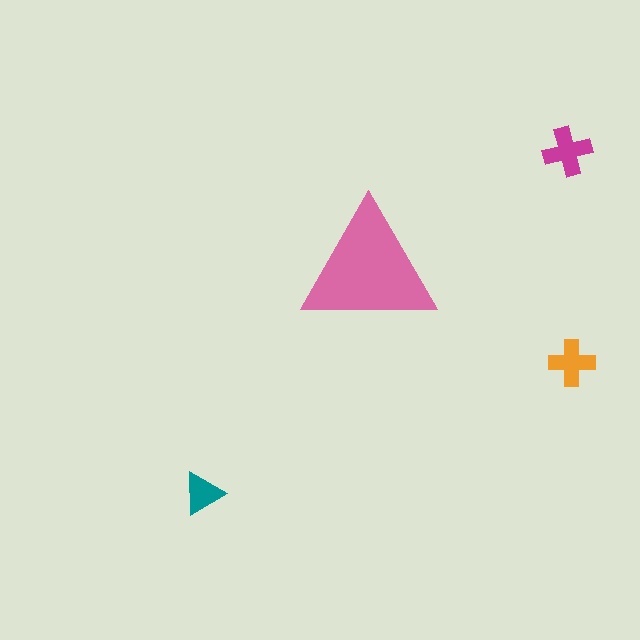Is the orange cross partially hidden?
No, the orange cross is fully visible.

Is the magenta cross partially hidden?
No, the magenta cross is fully visible.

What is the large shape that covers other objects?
A pink triangle.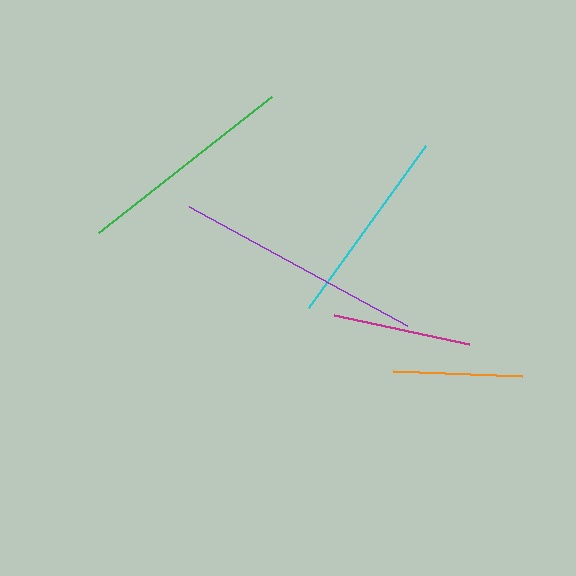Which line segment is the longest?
The purple line is the longest at approximately 249 pixels.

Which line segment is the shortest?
The orange line is the shortest at approximately 129 pixels.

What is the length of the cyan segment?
The cyan segment is approximately 200 pixels long.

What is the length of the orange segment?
The orange segment is approximately 129 pixels long.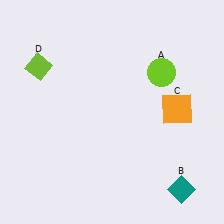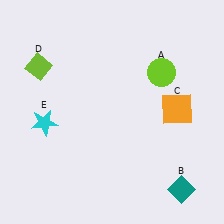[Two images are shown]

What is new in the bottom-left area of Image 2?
A cyan star (E) was added in the bottom-left area of Image 2.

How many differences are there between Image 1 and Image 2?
There is 1 difference between the two images.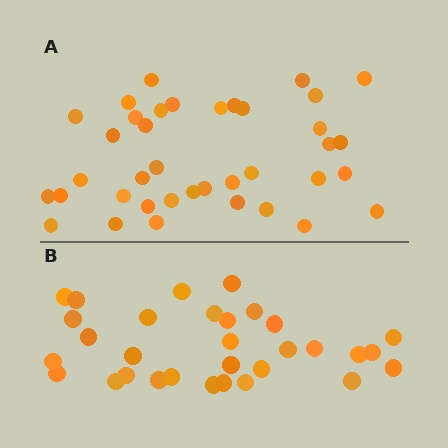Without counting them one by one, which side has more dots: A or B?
Region A (the top region) has more dots.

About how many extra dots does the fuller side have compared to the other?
Region A has roughly 8 or so more dots than region B.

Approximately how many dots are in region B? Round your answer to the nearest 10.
About 30 dots. (The exact count is 31, which rounds to 30.)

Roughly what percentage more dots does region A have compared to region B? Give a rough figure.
About 25% more.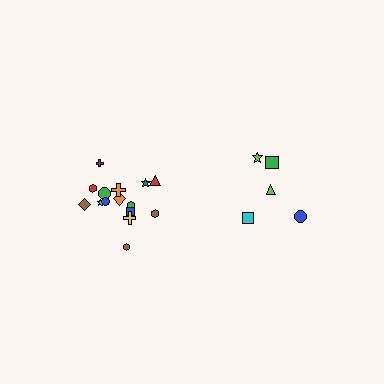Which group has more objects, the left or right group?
The left group.